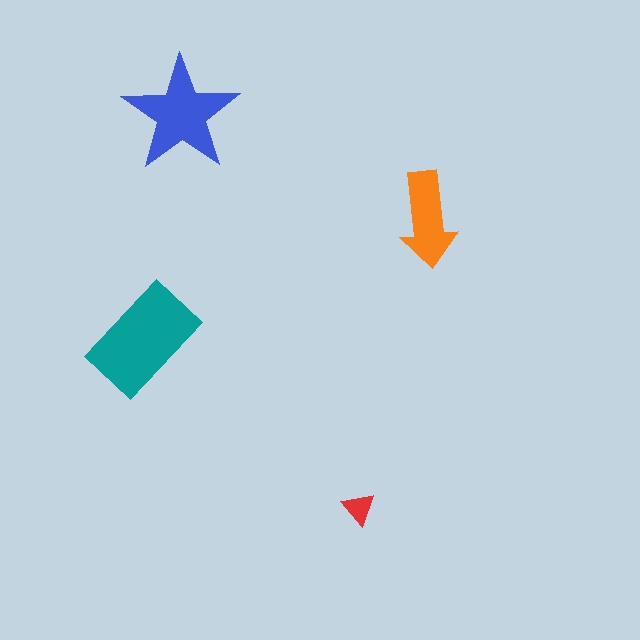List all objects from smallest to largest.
The red triangle, the orange arrow, the blue star, the teal rectangle.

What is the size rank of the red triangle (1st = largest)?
4th.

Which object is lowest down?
The red triangle is bottommost.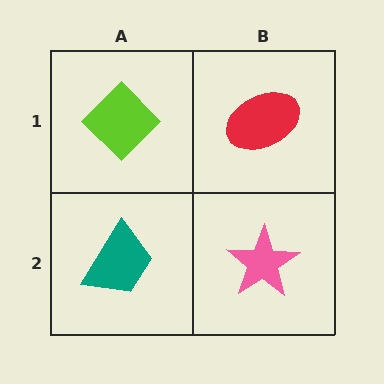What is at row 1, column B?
A red ellipse.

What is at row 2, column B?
A pink star.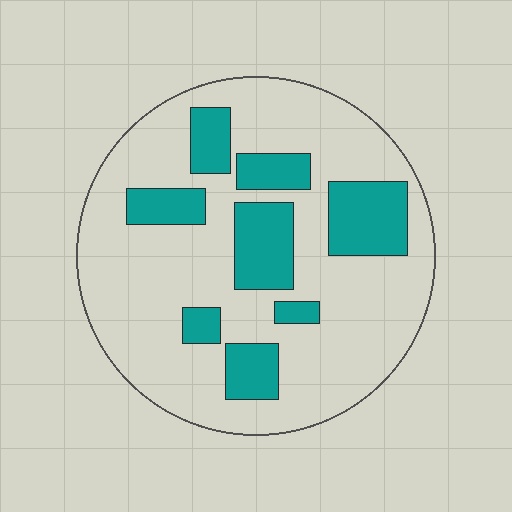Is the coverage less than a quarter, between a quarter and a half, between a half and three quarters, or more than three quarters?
Less than a quarter.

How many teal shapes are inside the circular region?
8.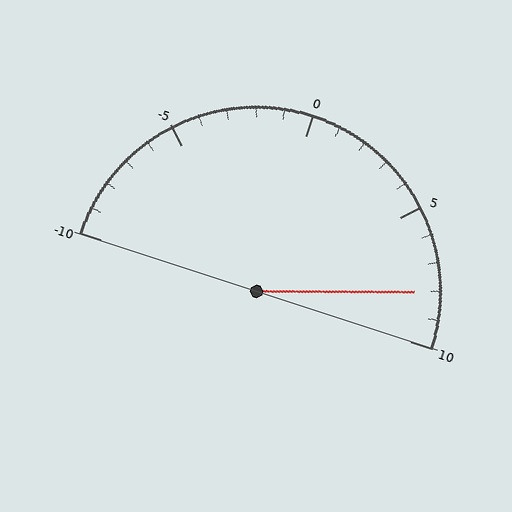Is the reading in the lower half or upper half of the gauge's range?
The reading is in the upper half of the range (-10 to 10).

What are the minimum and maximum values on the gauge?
The gauge ranges from -10 to 10.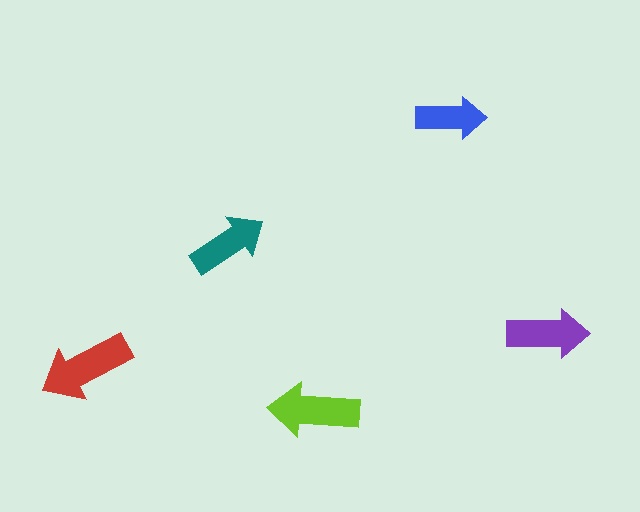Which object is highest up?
The blue arrow is topmost.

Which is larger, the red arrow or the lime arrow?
The red one.